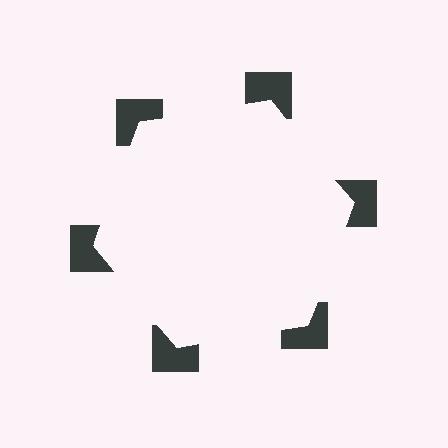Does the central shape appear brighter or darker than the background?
It typically appears slightly brighter than the background, even though no actual brightness change is drawn.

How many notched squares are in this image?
There are 6 — one at each vertex of the illusory hexagon.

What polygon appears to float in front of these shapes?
An illusory hexagon — its edges are inferred from the aligned wedge cuts in the notched squares, not physically drawn.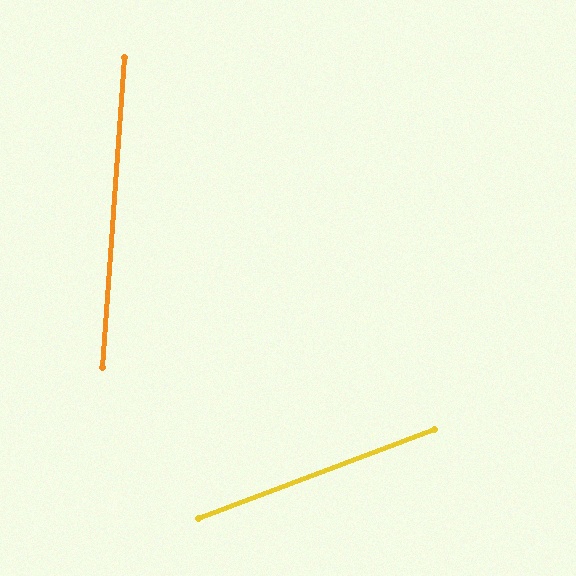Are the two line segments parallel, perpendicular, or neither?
Neither parallel nor perpendicular — they differ by about 65°.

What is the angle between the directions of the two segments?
Approximately 65 degrees.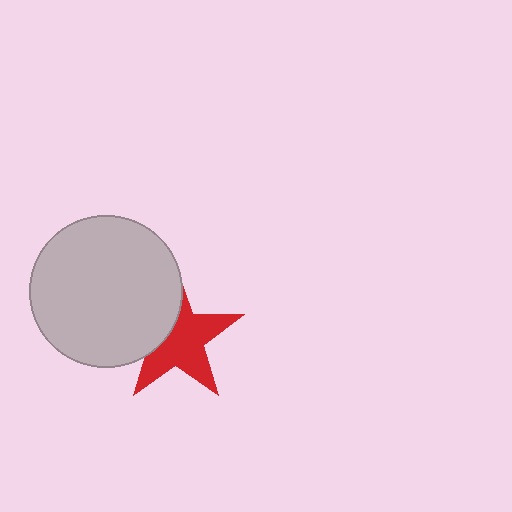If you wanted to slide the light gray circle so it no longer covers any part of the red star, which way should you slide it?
Slide it left — that is the most direct way to separate the two shapes.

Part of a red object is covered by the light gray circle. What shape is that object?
It is a star.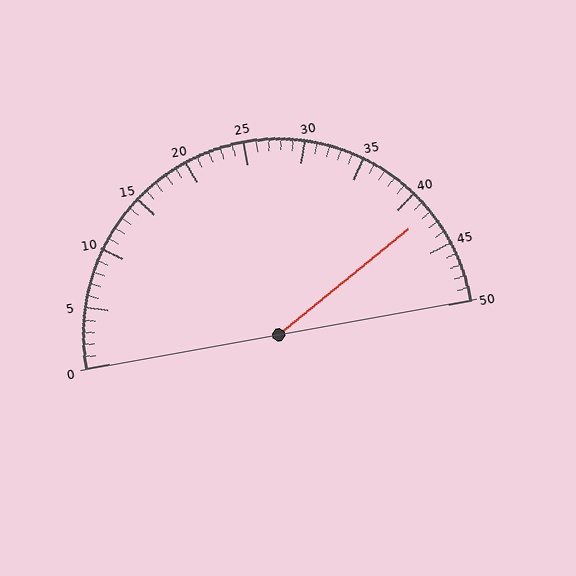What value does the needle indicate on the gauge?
The needle indicates approximately 42.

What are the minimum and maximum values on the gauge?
The gauge ranges from 0 to 50.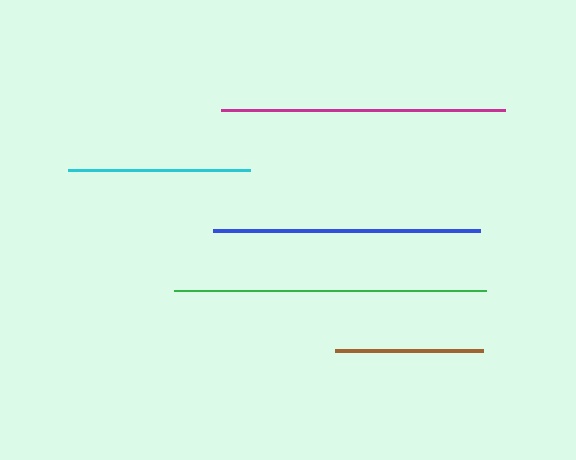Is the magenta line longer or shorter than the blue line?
The magenta line is longer than the blue line.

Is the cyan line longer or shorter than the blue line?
The blue line is longer than the cyan line.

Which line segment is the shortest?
The brown line is the shortest at approximately 148 pixels.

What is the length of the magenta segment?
The magenta segment is approximately 285 pixels long.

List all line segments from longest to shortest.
From longest to shortest: green, magenta, blue, cyan, brown.